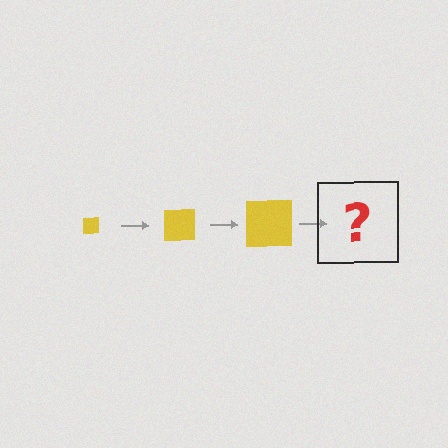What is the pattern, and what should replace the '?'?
The pattern is that the square gets progressively larger each step. The '?' should be a yellow square, larger than the previous one.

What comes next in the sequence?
The next element should be a yellow square, larger than the previous one.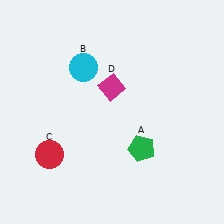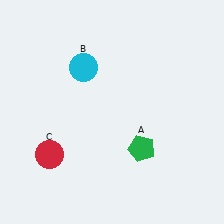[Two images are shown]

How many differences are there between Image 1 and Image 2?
There is 1 difference between the two images.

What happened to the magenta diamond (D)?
The magenta diamond (D) was removed in Image 2. It was in the top-left area of Image 1.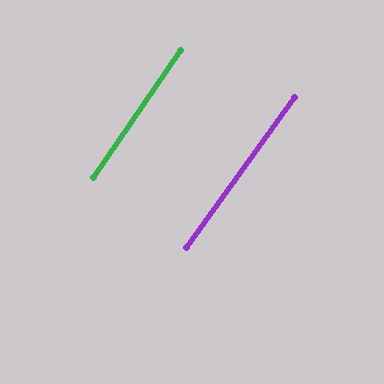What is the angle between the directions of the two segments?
Approximately 1 degree.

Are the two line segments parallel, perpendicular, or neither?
Parallel — their directions differ by only 1.4°.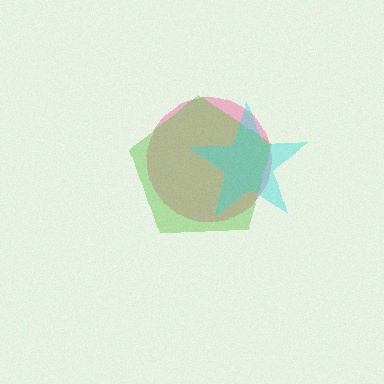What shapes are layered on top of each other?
The layered shapes are: a pink circle, a lime pentagon, a cyan star.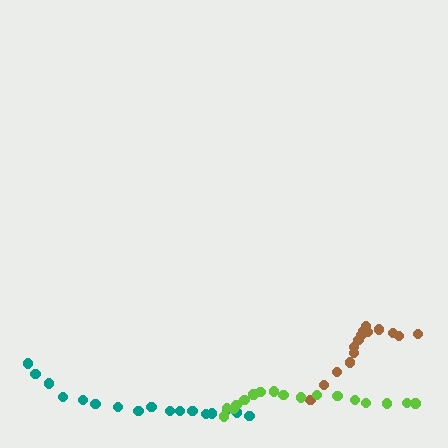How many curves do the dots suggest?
There are 3 distinct paths.